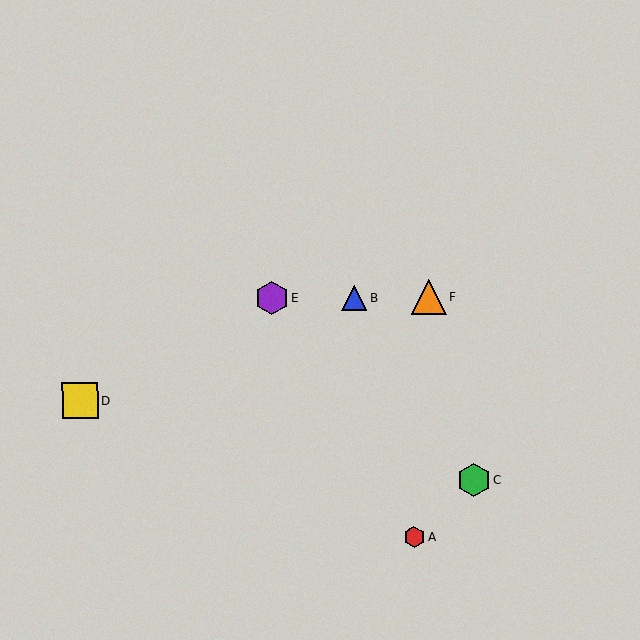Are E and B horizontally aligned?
Yes, both are at y≈298.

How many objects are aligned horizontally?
3 objects (B, E, F) are aligned horizontally.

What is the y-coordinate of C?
Object C is at y≈480.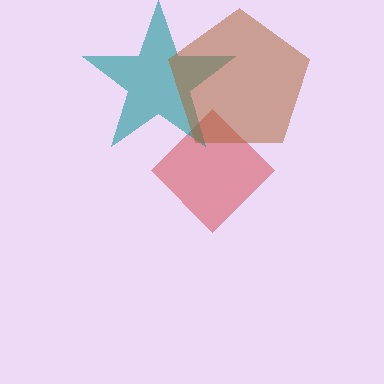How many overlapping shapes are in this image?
There are 3 overlapping shapes in the image.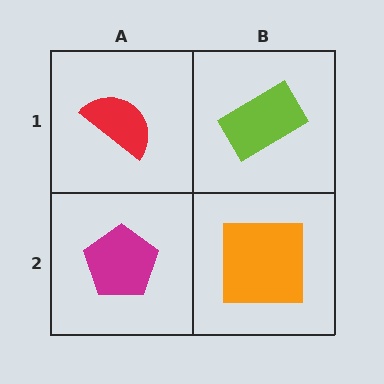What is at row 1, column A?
A red semicircle.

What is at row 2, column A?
A magenta pentagon.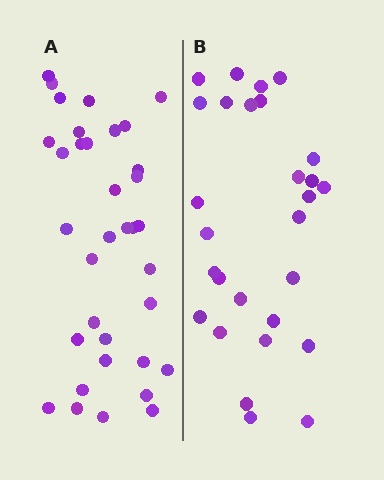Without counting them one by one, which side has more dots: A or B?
Region A (the left region) has more dots.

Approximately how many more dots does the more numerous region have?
Region A has roughly 8 or so more dots than region B.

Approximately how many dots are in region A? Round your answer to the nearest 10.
About 40 dots. (The exact count is 35, which rounds to 40.)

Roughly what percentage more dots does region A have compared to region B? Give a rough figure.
About 25% more.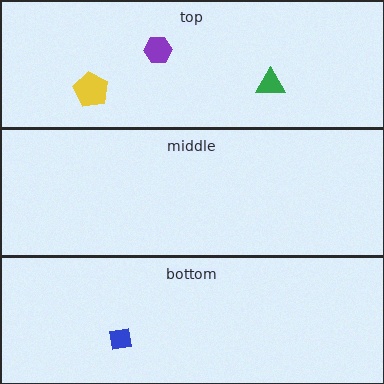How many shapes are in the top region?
3.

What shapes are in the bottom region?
The blue square.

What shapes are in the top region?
The purple hexagon, the yellow pentagon, the green triangle.